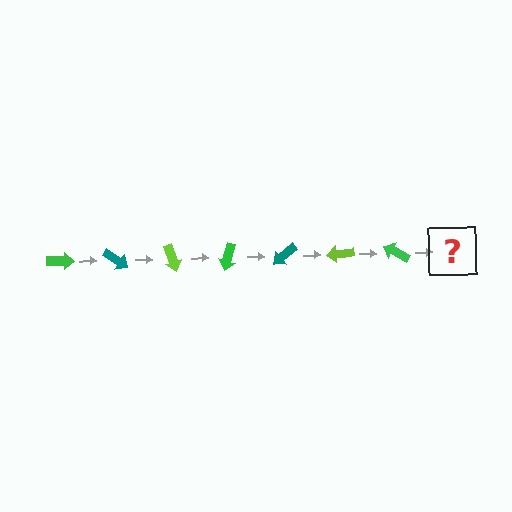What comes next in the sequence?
The next element should be a teal arrow, rotated 245 degrees from the start.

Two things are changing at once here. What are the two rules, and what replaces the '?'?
The two rules are that it rotates 35 degrees each step and the color cycles through green, teal, and lime. The '?' should be a teal arrow, rotated 245 degrees from the start.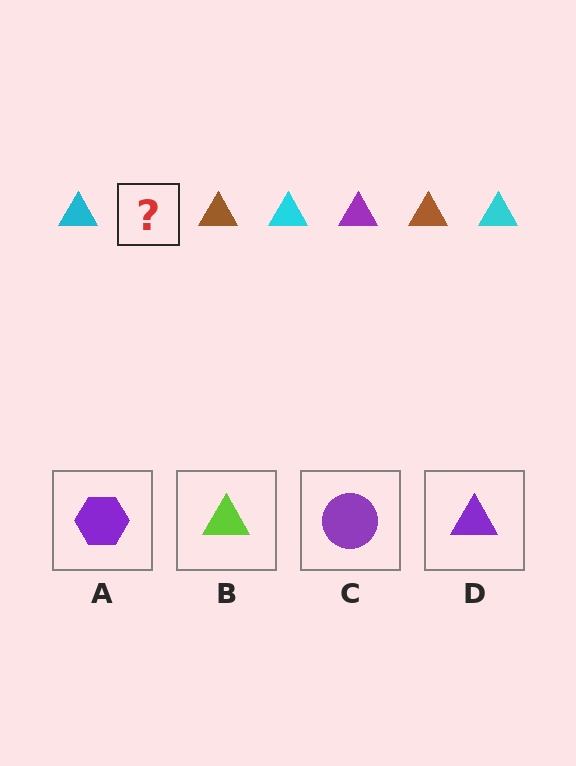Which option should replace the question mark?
Option D.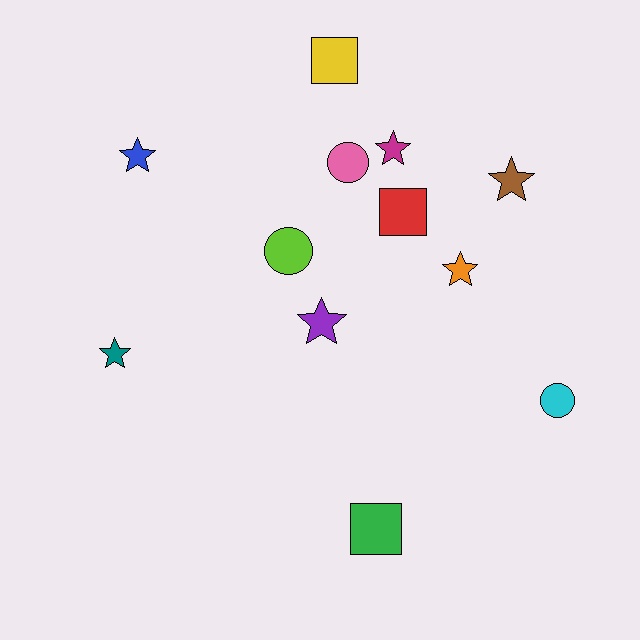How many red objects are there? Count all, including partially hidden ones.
There is 1 red object.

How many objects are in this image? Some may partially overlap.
There are 12 objects.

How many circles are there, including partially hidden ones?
There are 3 circles.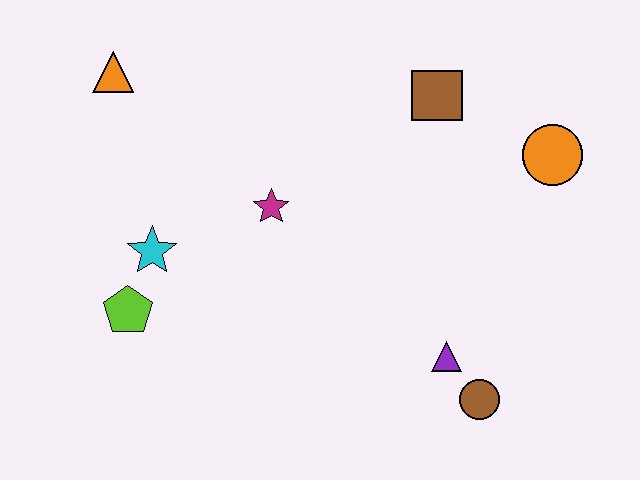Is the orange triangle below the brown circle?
No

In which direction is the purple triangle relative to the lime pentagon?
The purple triangle is to the right of the lime pentagon.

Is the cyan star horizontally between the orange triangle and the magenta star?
Yes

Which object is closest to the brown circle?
The purple triangle is closest to the brown circle.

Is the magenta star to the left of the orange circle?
Yes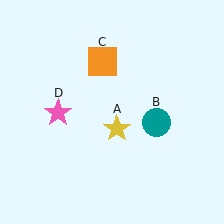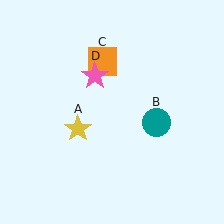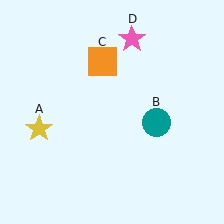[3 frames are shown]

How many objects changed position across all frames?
2 objects changed position: yellow star (object A), pink star (object D).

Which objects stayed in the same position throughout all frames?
Teal circle (object B) and orange square (object C) remained stationary.